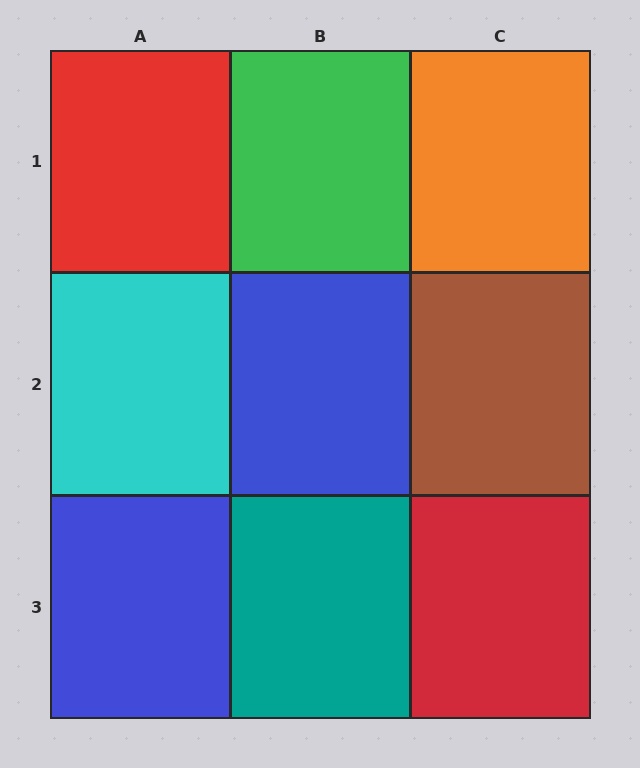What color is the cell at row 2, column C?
Brown.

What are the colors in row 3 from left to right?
Blue, teal, red.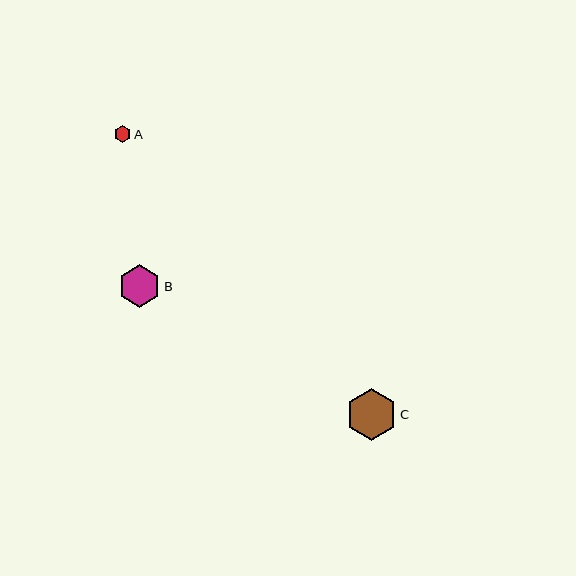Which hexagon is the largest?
Hexagon C is the largest with a size of approximately 51 pixels.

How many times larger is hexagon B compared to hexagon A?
Hexagon B is approximately 2.6 times the size of hexagon A.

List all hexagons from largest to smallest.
From largest to smallest: C, B, A.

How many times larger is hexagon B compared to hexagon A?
Hexagon B is approximately 2.6 times the size of hexagon A.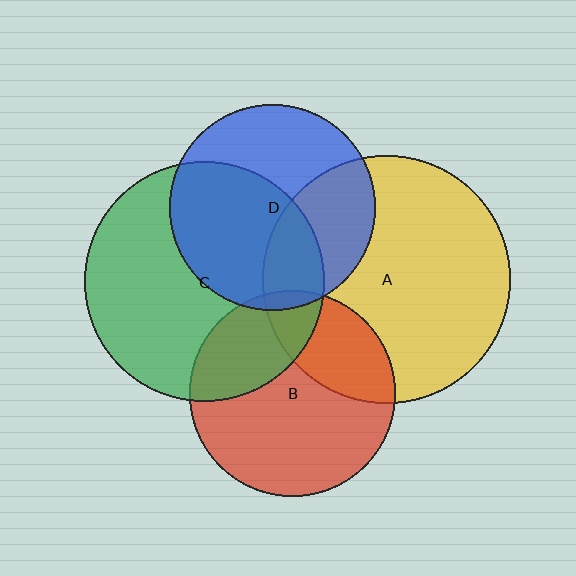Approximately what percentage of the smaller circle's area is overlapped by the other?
Approximately 50%.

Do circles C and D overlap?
Yes.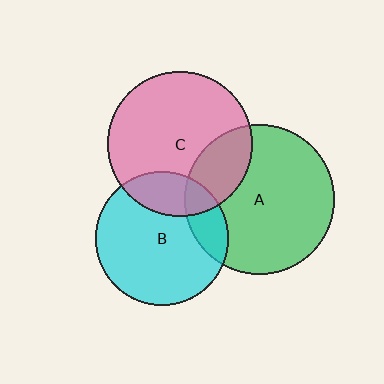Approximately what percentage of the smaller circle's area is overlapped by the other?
Approximately 20%.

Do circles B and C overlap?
Yes.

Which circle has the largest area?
Circle A (green).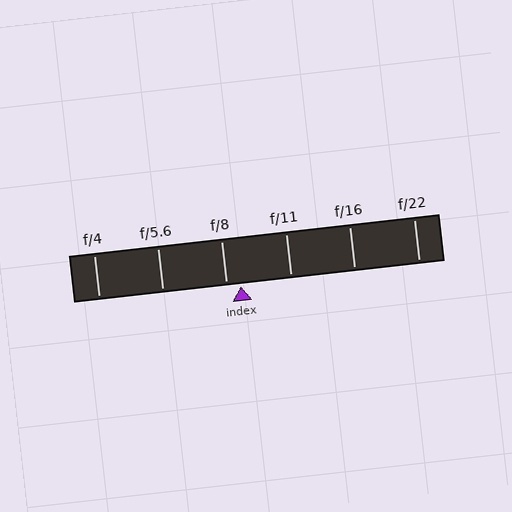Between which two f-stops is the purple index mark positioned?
The index mark is between f/8 and f/11.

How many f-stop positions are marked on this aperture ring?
There are 6 f-stop positions marked.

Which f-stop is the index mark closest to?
The index mark is closest to f/8.